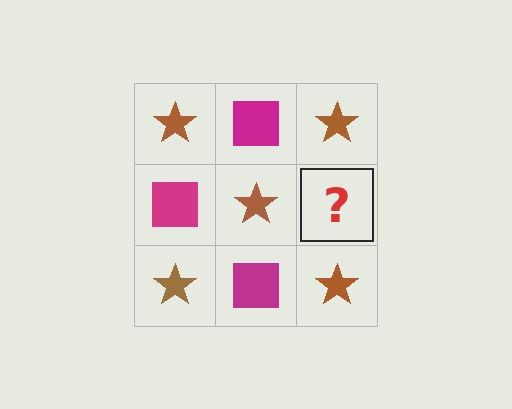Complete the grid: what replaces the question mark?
The question mark should be replaced with a magenta square.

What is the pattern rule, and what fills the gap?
The rule is that it alternates brown star and magenta square in a checkerboard pattern. The gap should be filled with a magenta square.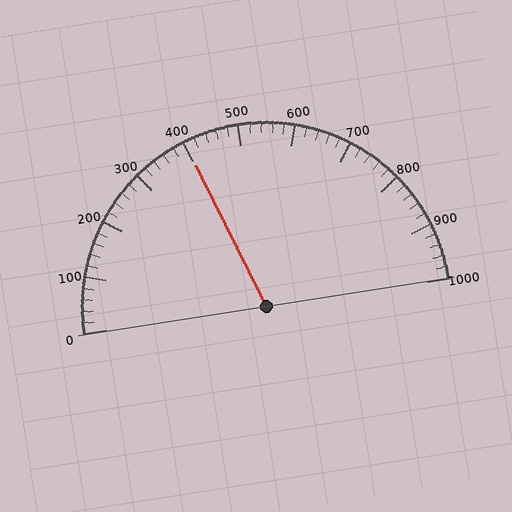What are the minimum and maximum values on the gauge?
The gauge ranges from 0 to 1000.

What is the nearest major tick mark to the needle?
The nearest major tick mark is 400.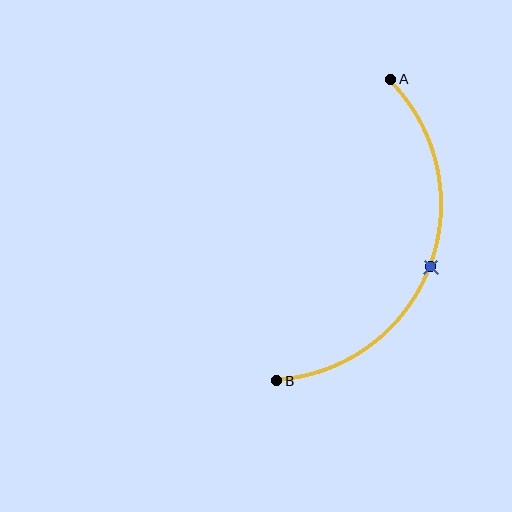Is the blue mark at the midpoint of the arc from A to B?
Yes. The blue mark lies on the arc at equal arc-length from both A and B — it is the arc midpoint.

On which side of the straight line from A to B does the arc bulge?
The arc bulges to the right of the straight line connecting A and B.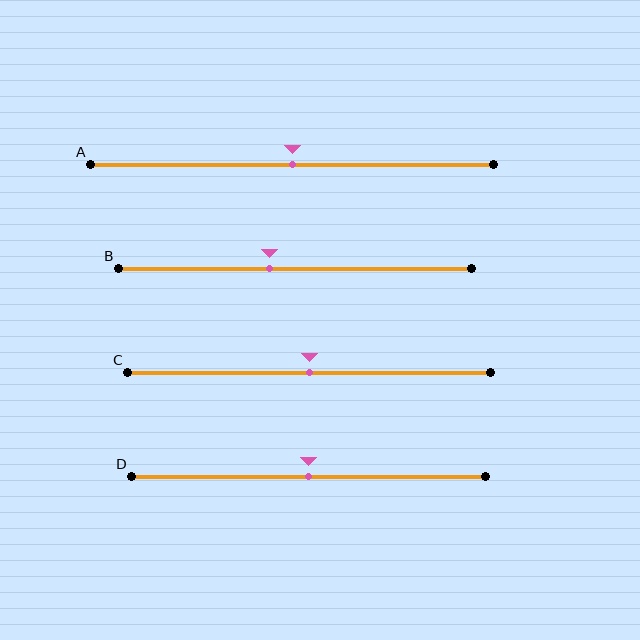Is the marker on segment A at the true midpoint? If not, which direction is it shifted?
Yes, the marker on segment A is at the true midpoint.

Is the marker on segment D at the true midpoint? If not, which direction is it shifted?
Yes, the marker on segment D is at the true midpoint.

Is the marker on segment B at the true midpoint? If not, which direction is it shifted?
No, the marker on segment B is shifted to the left by about 7% of the segment length.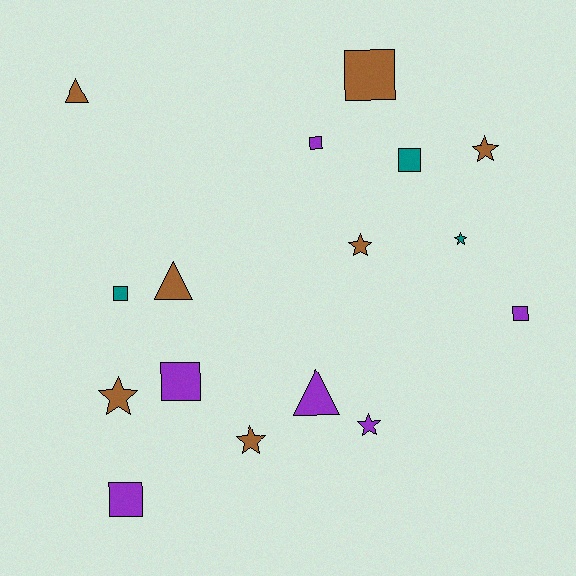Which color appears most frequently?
Brown, with 7 objects.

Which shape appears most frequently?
Square, with 7 objects.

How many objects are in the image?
There are 16 objects.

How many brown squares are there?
There is 1 brown square.